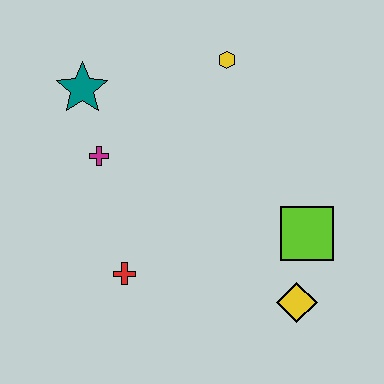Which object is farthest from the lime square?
The teal star is farthest from the lime square.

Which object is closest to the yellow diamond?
The lime square is closest to the yellow diamond.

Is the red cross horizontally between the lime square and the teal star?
Yes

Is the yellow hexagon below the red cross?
No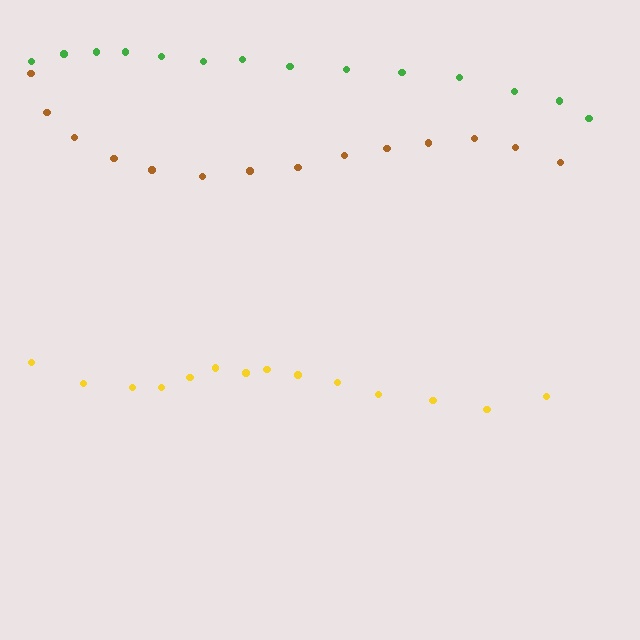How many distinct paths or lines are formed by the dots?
There are 3 distinct paths.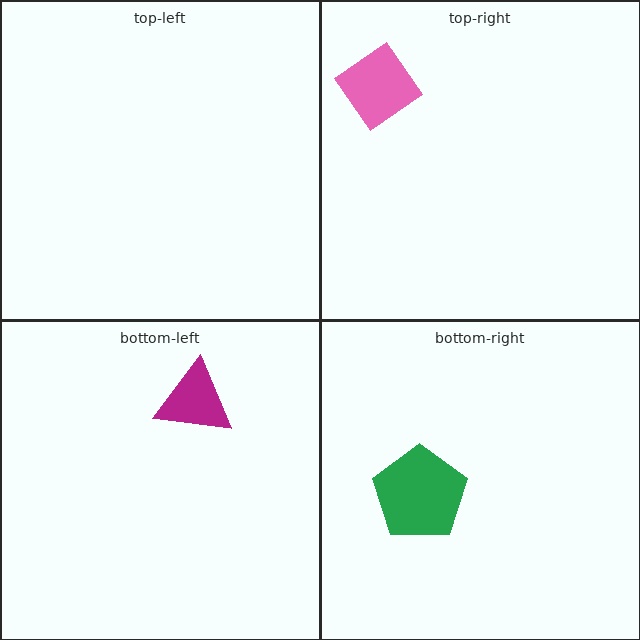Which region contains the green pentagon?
The bottom-right region.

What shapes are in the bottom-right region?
The green pentagon.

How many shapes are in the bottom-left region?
1.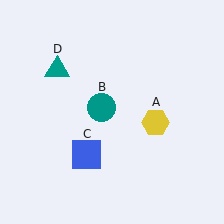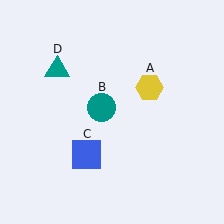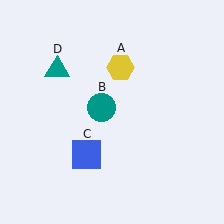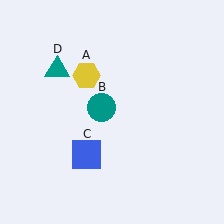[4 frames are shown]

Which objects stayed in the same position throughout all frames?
Teal circle (object B) and blue square (object C) and teal triangle (object D) remained stationary.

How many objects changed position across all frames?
1 object changed position: yellow hexagon (object A).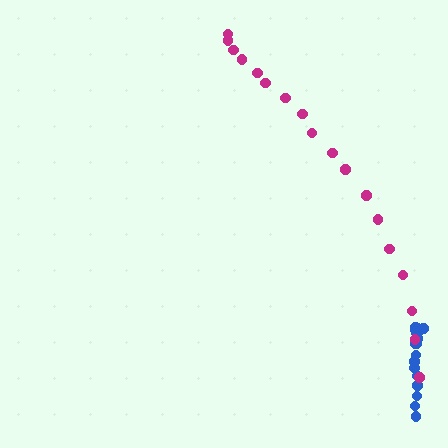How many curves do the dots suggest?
There are 2 distinct paths.